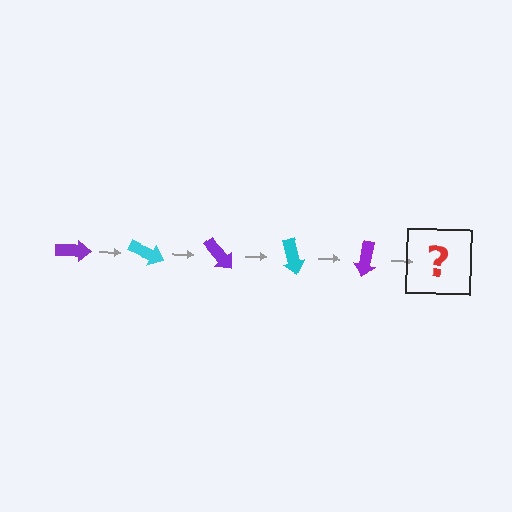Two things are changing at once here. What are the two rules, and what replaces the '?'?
The two rules are that it rotates 25 degrees each step and the color cycles through purple and cyan. The '?' should be a cyan arrow, rotated 125 degrees from the start.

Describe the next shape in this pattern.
It should be a cyan arrow, rotated 125 degrees from the start.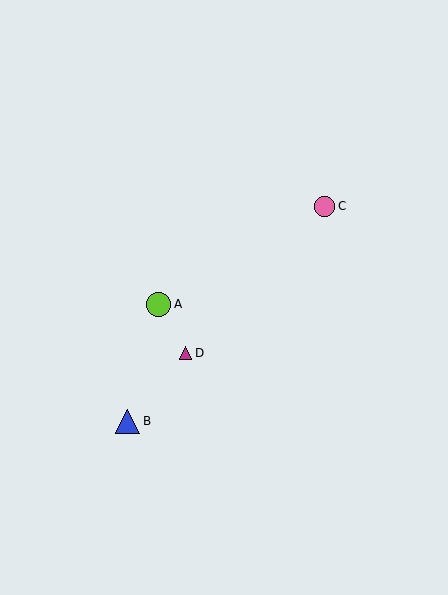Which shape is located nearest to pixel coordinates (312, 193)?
The pink circle (labeled C) at (325, 206) is nearest to that location.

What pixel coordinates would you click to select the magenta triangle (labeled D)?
Click at (185, 353) to select the magenta triangle D.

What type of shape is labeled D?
Shape D is a magenta triangle.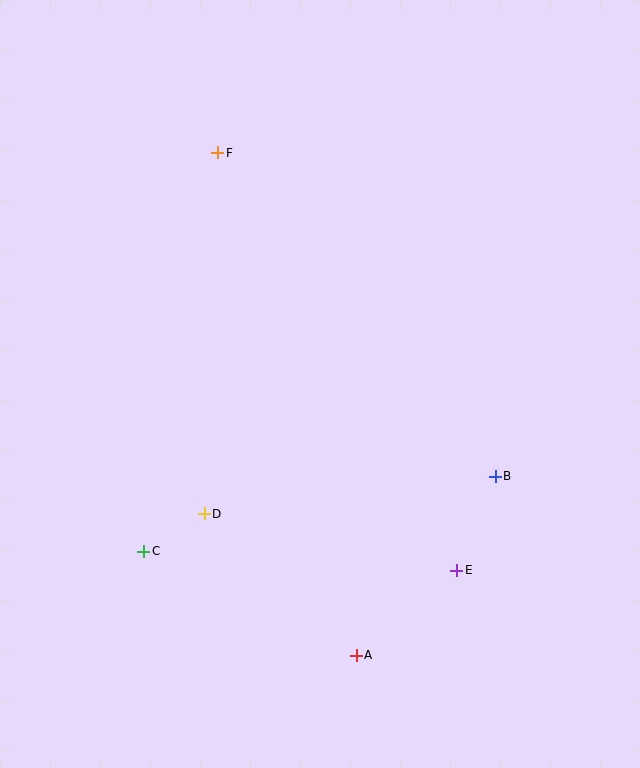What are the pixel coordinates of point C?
Point C is at (144, 551).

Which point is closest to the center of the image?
Point D at (204, 514) is closest to the center.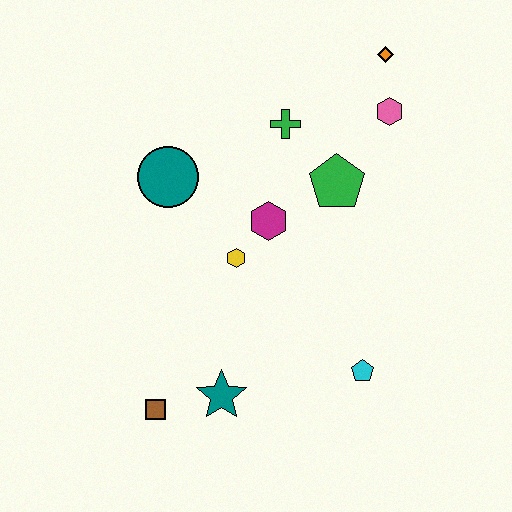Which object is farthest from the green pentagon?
The brown square is farthest from the green pentagon.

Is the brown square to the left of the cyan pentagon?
Yes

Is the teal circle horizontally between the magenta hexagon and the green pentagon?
No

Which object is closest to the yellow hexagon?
The magenta hexagon is closest to the yellow hexagon.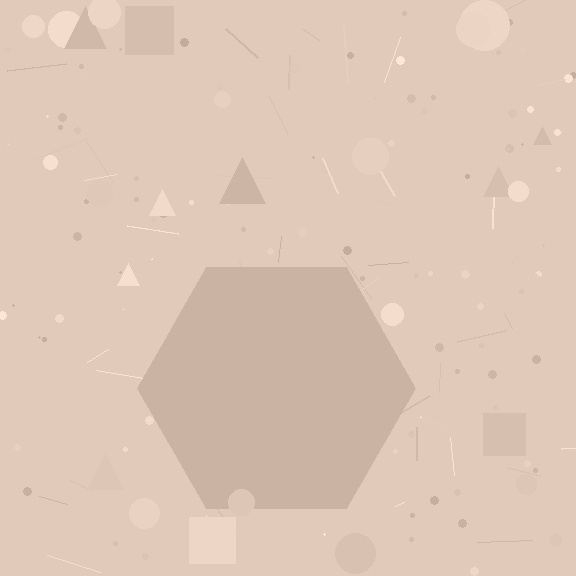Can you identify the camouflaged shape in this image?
The camouflaged shape is a hexagon.